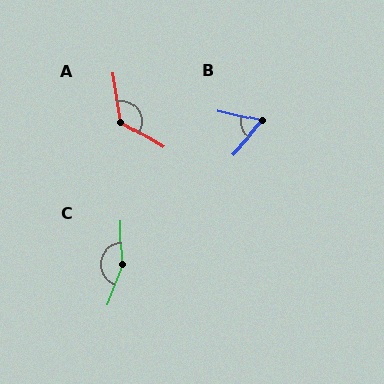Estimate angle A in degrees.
Approximately 130 degrees.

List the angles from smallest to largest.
B (61°), A (130°), C (159°).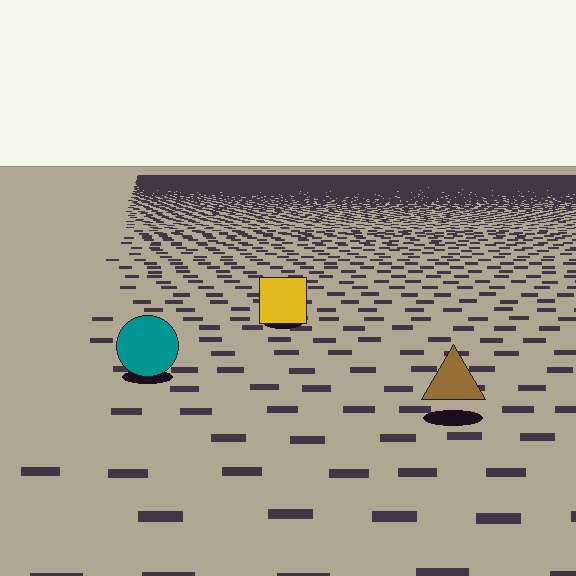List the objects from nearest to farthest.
From nearest to farthest: the brown triangle, the teal circle, the yellow square.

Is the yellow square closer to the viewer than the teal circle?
No. The teal circle is closer — you can tell from the texture gradient: the ground texture is coarser near it.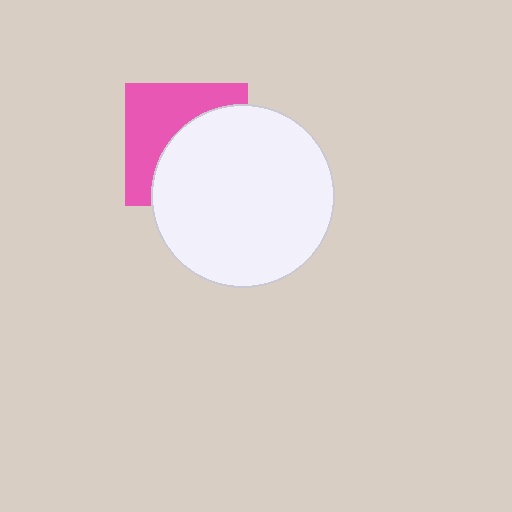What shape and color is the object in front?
The object in front is a white circle.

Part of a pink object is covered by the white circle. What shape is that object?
It is a square.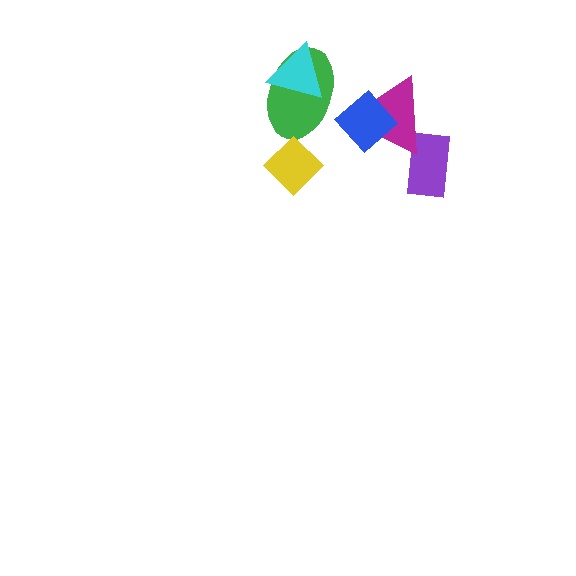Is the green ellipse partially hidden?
Yes, it is partially covered by another shape.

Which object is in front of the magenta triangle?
The blue diamond is in front of the magenta triangle.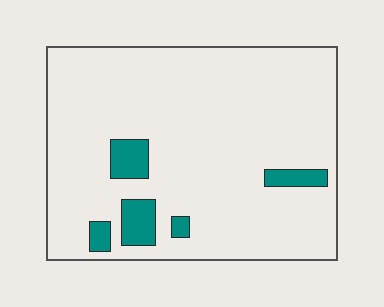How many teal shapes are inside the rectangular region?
5.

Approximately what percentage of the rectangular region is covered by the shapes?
Approximately 10%.